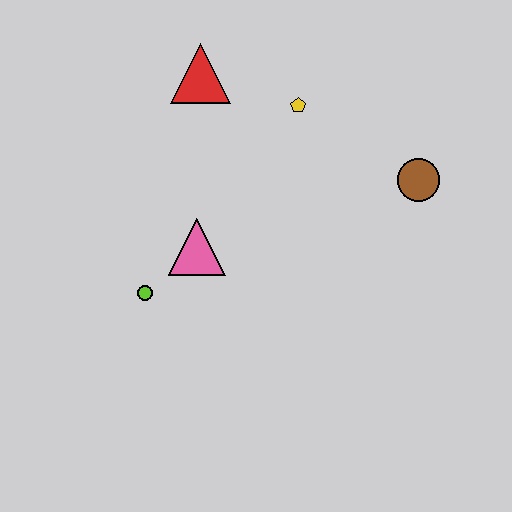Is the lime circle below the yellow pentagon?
Yes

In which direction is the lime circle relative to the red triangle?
The lime circle is below the red triangle.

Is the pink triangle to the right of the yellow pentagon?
No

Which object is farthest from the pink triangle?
The brown circle is farthest from the pink triangle.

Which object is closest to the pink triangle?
The lime circle is closest to the pink triangle.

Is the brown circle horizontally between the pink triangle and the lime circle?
No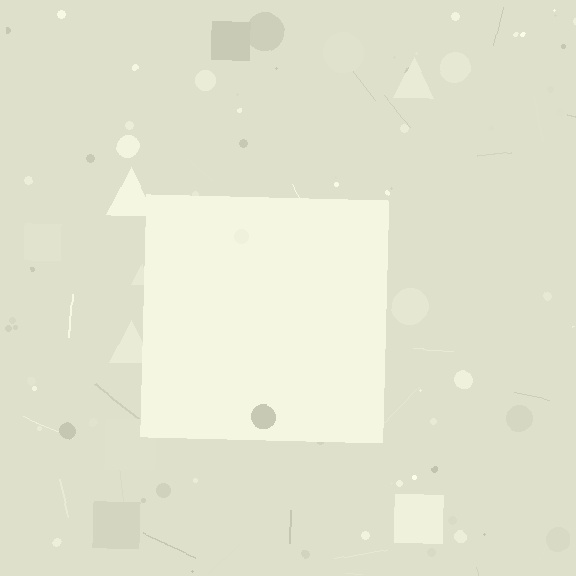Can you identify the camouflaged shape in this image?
The camouflaged shape is a square.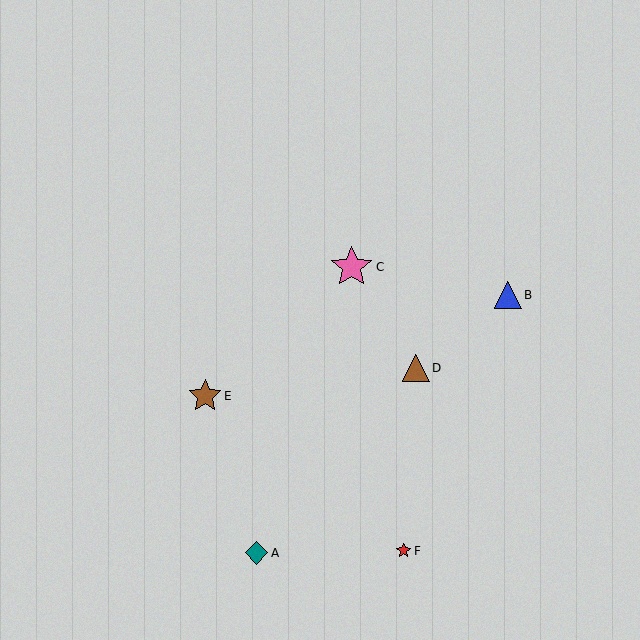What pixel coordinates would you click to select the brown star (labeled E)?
Click at (205, 396) to select the brown star E.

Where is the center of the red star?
The center of the red star is at (404, 551).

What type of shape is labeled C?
Shape C is a pink star.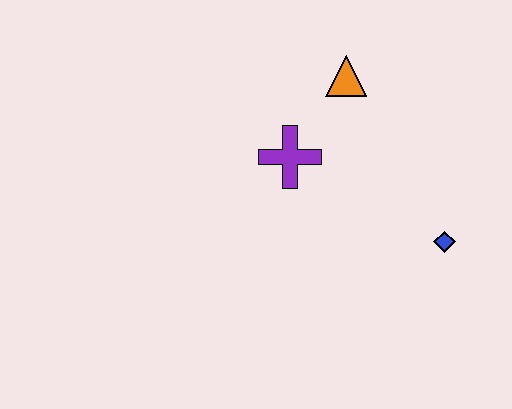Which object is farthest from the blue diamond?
The orange triangle is farthest from the blue diamond.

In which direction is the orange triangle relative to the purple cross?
The orange triangle is above the purple cross.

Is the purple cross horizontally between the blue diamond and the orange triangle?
No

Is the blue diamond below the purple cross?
Yes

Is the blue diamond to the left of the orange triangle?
No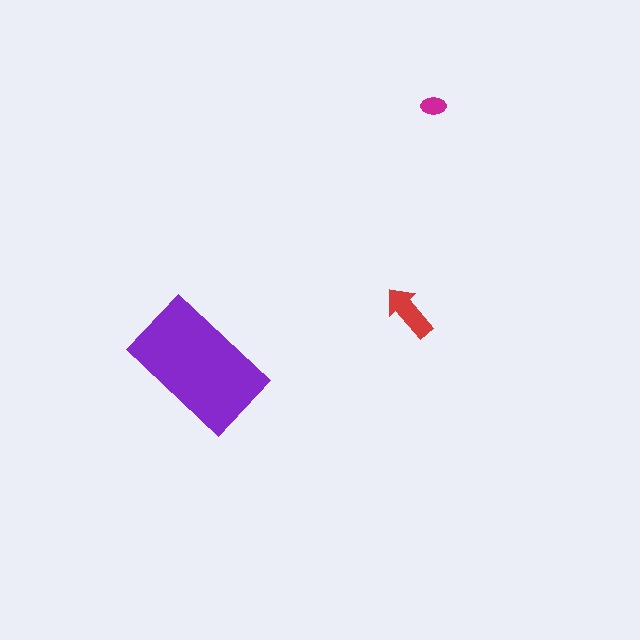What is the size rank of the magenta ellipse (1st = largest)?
3rd.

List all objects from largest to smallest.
The purple rectangle, the red arrow, the magenta ellipse.